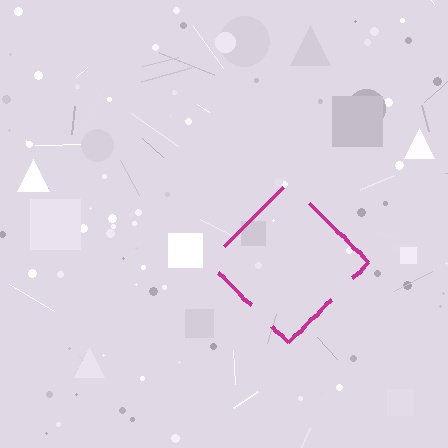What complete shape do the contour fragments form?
The contour fragments form a diamond.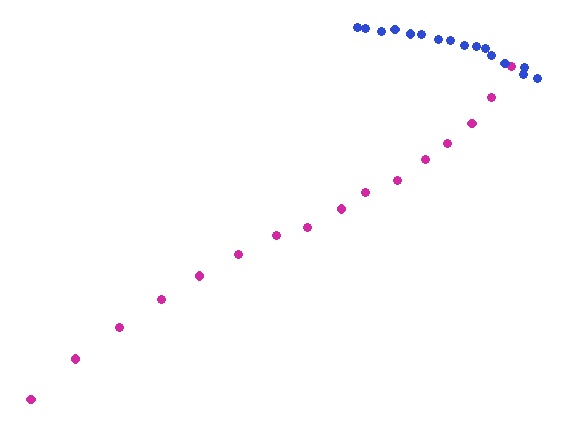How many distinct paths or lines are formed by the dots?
There are 2 distinct paths.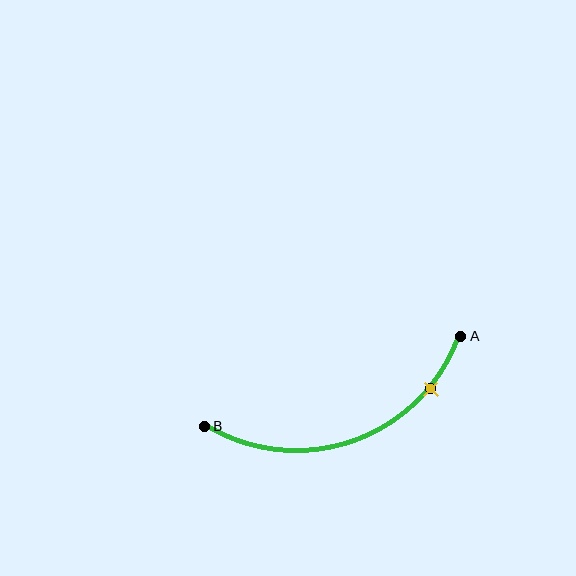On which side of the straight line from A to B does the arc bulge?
The arc bulges below the straight line connecting A and B.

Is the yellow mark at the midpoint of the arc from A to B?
No. The yellow mark lies on the arc but is closer to endpoint A. The arc midpoint would be at the point on the curve equidistant along the arc from both A and B.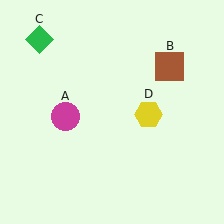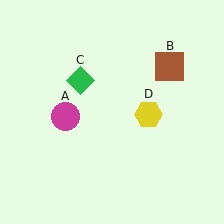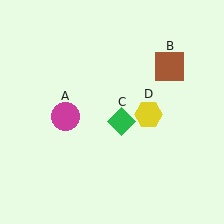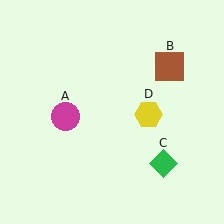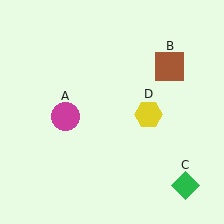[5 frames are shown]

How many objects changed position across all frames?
1 object changed position: green diamond (object C).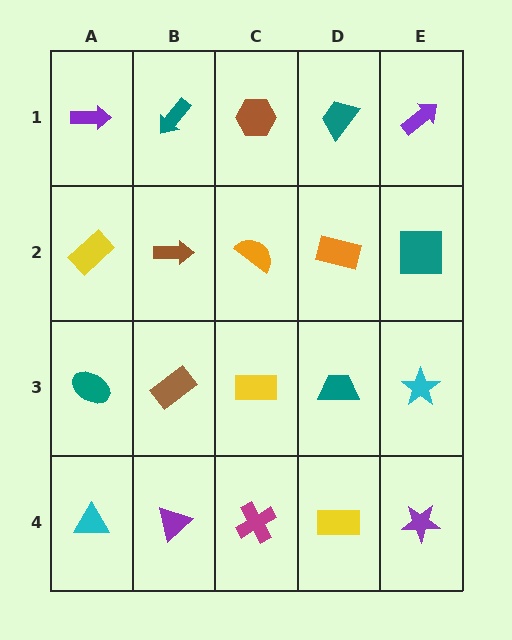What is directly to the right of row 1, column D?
A purple arrow.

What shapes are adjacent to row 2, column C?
A brown hexagon (row 1, column C), a yellow rectangle (row 3, column C), a brown arrow (row 2, column B), an orange rectangle (row 2, column D).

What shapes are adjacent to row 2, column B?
A teal arrow (row 1, column B), a brown rectangle (row 3, column B), a yellow rectangle (row 2, column A), an orange semicircle (row 2, column C).